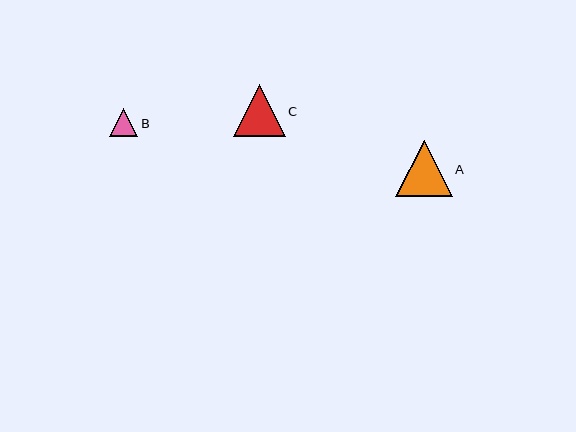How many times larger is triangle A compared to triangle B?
Triangle A is approximately 2.0 times the size of triangle B.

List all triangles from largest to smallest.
From largest to smallest: A, C, B.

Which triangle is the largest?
Triangle A is the largest with a size of approximately 56 pixels.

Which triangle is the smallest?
Triangle B is the smallest with a size of approximately 28 pixels.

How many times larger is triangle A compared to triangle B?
Triangle A is approximately 2.0 times the size of triangle B.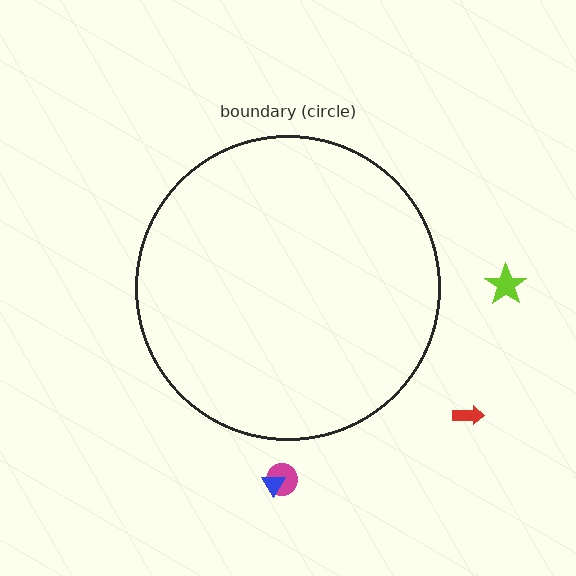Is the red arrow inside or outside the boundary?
Outside.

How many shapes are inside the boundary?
0 inside, 4 outside.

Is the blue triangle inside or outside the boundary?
Outside.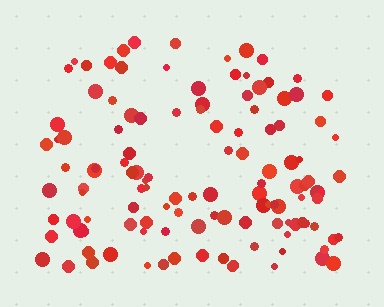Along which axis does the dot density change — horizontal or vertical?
Vertical.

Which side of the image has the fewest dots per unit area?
The top.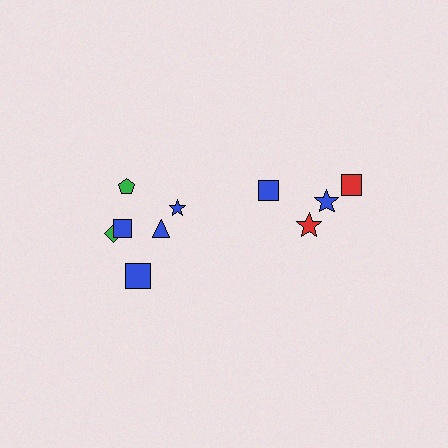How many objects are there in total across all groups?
There are 10 objects.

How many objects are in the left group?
There are 6 objects.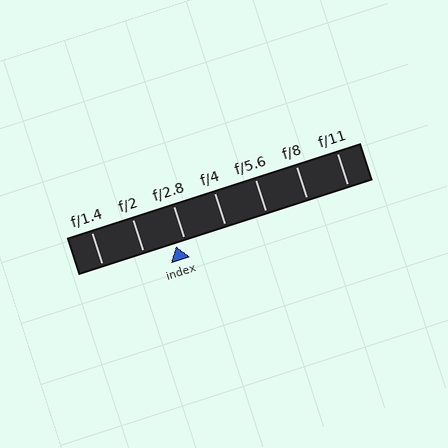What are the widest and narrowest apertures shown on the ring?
The widest aperture shown is f/1.4 and the narrowest is f/11.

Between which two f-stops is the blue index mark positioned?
The index mark is between f/2 and f/2.8.